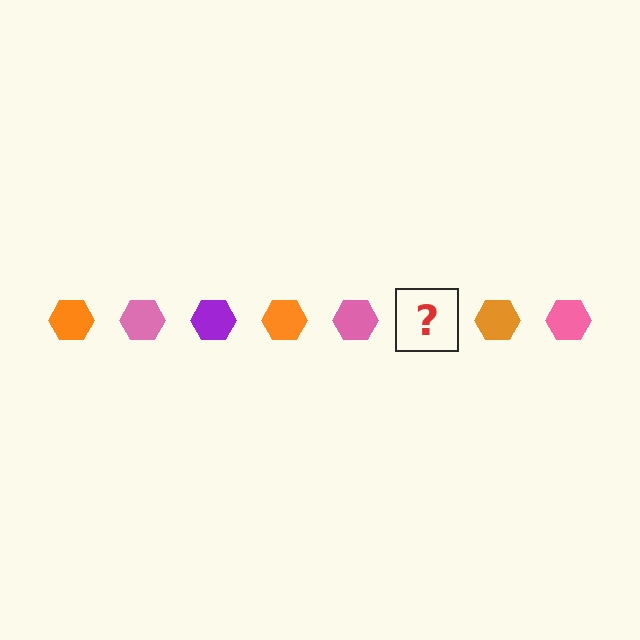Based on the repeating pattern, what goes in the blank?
The blank should be a purple hexagon.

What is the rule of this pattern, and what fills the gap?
The rule is that the pattern cycles through orange, pink, purple hexagons. The gap should be filled with a purple hexagon.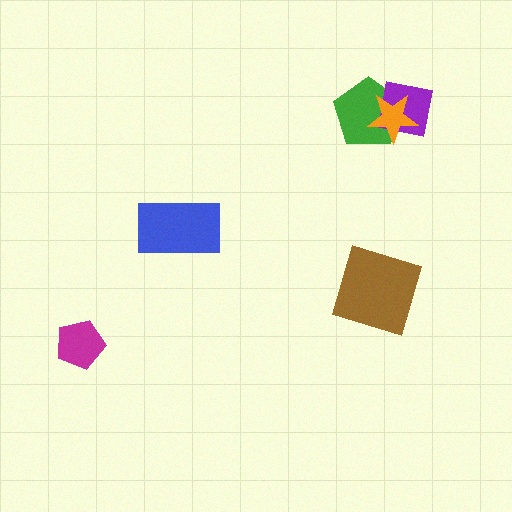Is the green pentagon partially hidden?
Yes, it is partially covered by another shape.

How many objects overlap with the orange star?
2 objects overlap with the orange star.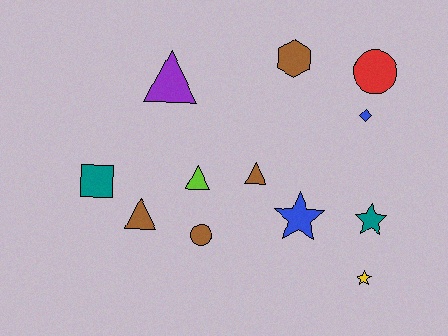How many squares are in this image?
There is 1 square.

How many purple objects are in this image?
There is 1 purple object.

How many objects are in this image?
There are 12 objects.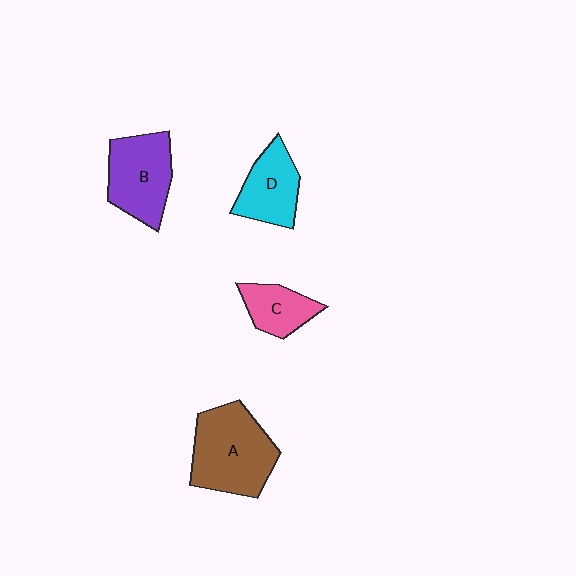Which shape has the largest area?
Shape A (brown).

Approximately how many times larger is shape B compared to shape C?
Approximately 1.6 times.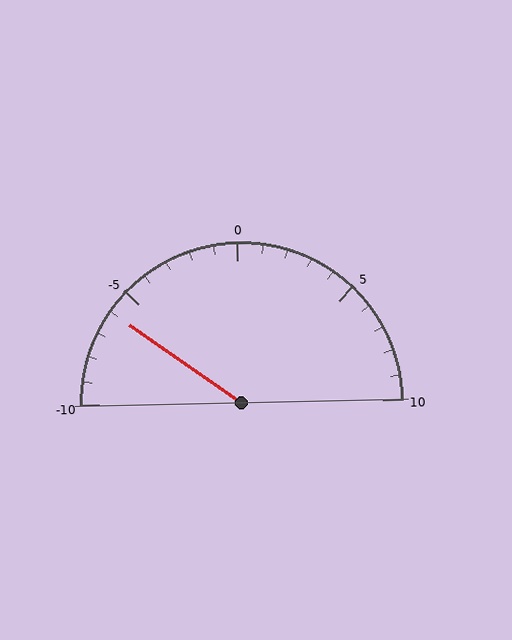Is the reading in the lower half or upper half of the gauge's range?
The reading is in the lower half of the range (-10 to 10).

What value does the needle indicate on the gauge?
The needle indicates approximately -6.